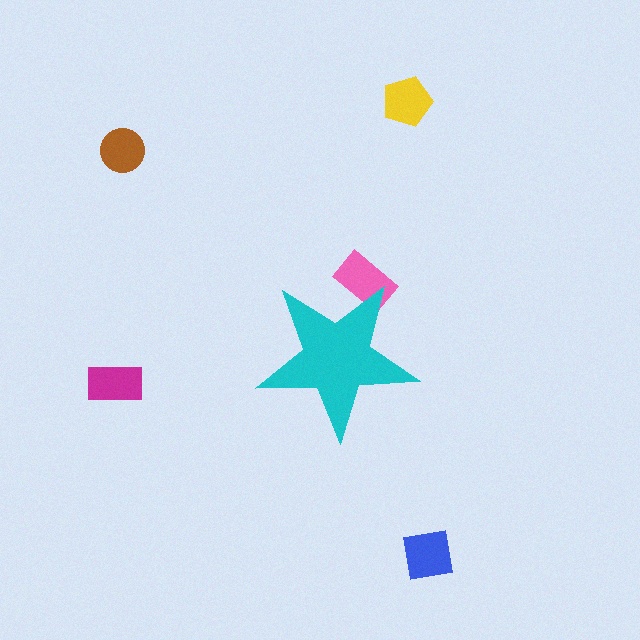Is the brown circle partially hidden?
No, the brown circle is fully visible.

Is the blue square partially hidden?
No, the blue square is fully visible.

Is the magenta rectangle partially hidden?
No, the magenta rectangle is fully visible.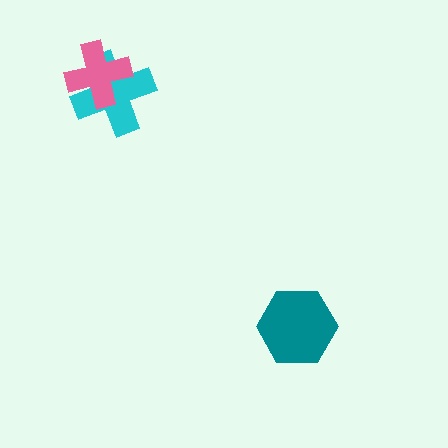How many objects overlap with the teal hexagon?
0 objects overlap with the teal hexagon.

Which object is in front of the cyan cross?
The pink cross is in front of the cyan cross.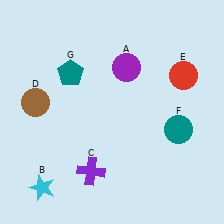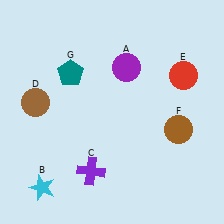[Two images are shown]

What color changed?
The circle (F) changed from teal in Image 1 to brown in Image 2.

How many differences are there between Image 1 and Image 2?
There is 1 difference between the two images.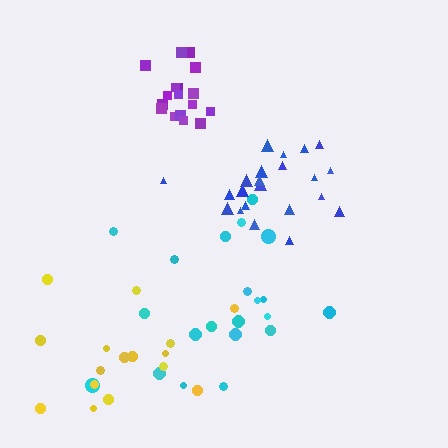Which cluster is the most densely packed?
Purple.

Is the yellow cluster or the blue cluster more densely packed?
Blue.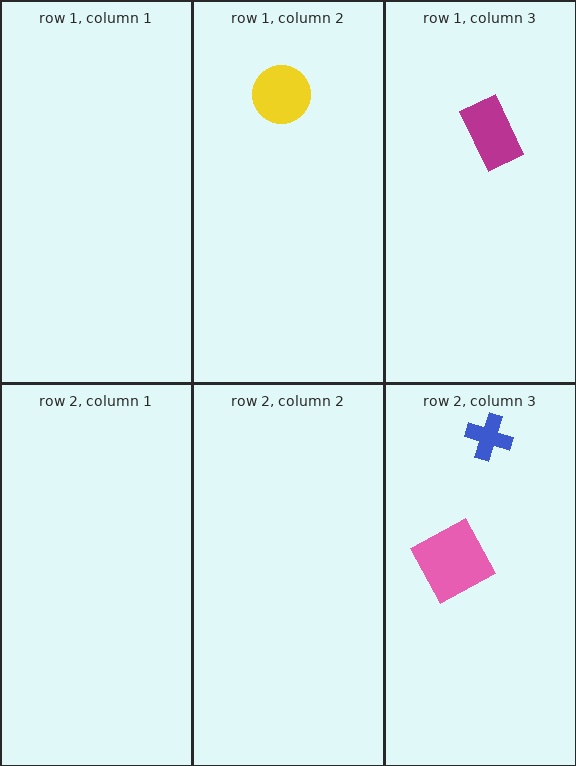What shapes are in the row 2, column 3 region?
The pink square, the blue cross.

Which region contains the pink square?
The row 2, column 3 region.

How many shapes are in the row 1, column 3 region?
1.